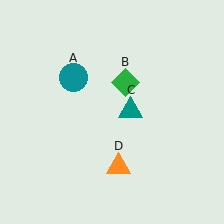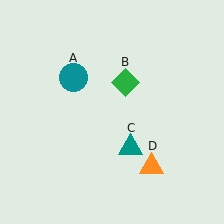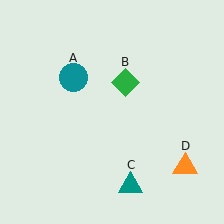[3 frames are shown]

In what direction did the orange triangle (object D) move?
The orange triangle (object D) moved right.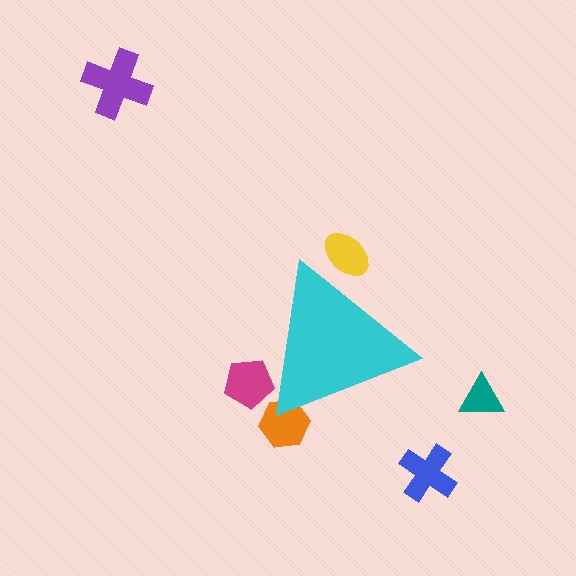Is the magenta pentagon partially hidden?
Yes, the magenta pentagon is partially hidden behind the cyan triangle.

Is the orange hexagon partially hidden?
Yes, the orange hexagon is partially hidden behind the cyan triangle.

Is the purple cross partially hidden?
No, the purple cross is fully visible.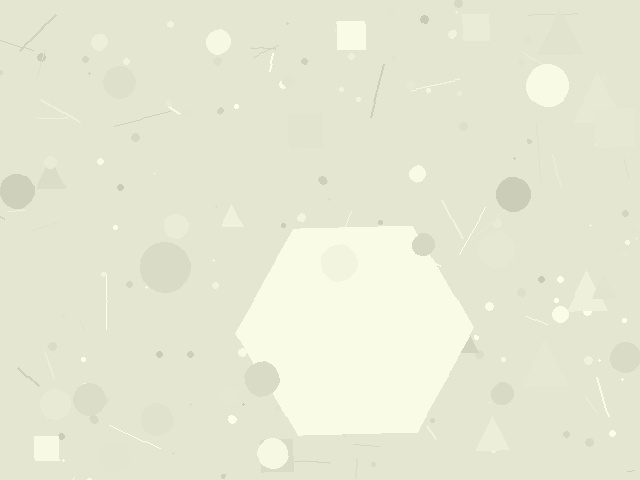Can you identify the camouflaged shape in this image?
The camouflaged shape is a hexagon.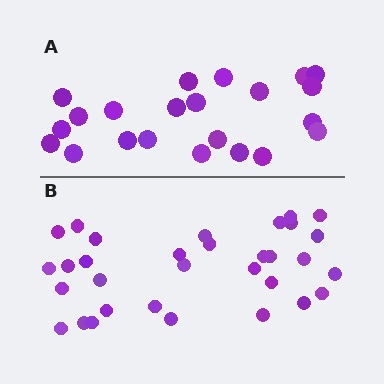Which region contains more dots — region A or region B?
Region B (the bottom region) has more dots.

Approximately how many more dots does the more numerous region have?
Region B has roughly 10 or so more dots than region A.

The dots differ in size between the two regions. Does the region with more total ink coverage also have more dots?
No. Region A has more total ink coverage because its dots are larger, but region B actually contains more individual dots. Total area can be misleading — the number of items is what matters here.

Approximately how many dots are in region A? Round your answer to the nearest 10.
About 20 dots. (The exact count is 22, which rounds to 20.)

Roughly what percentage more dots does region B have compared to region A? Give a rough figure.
About 45% more.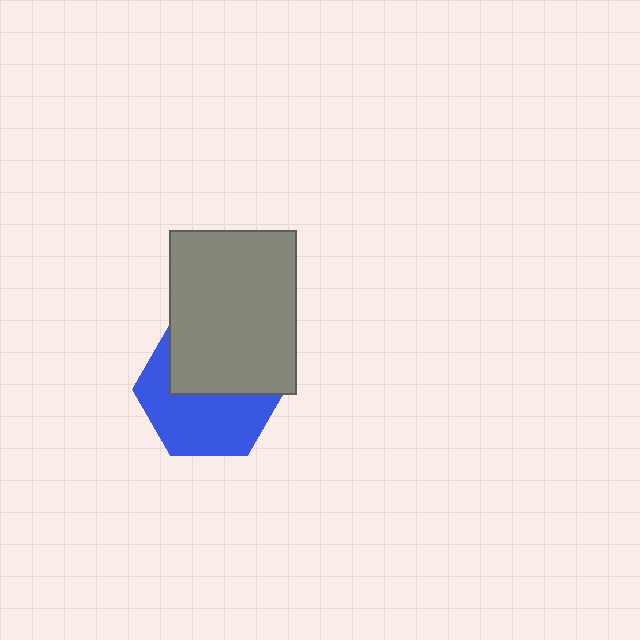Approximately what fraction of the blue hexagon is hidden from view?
Roughly 47% of the blue hexagon is hidden behind the gray rectangle.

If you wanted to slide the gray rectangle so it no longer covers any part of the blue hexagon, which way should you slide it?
Slide it up — that is the most direct way to separate the two shapes.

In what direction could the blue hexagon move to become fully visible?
The blue hexagon could move down. That would shift it out from behind the gray rectangle entirely.